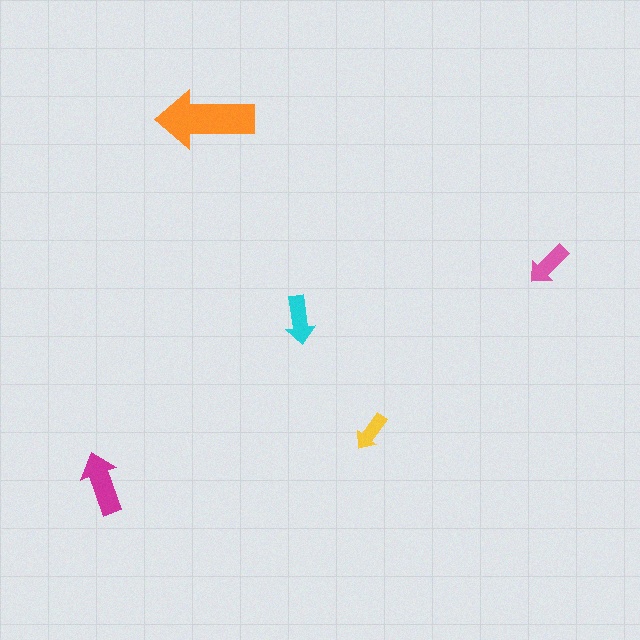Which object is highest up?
The orange arrow is topmost.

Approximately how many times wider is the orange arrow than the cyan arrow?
About 2 times wider.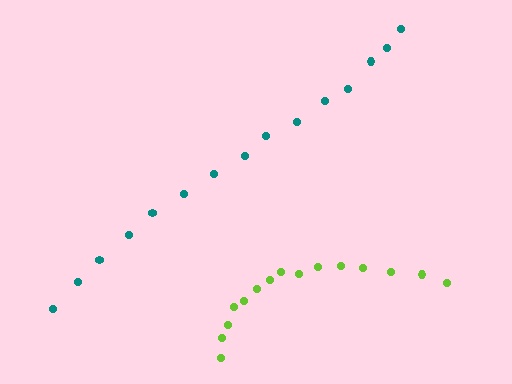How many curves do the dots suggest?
There are 2 distinct paths.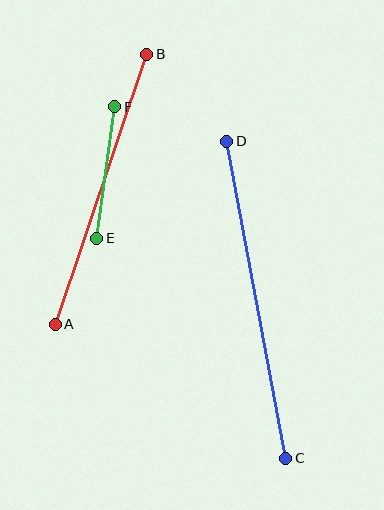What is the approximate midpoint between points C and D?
The midpoint is at approximately (256, 300) pixels.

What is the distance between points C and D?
The distance is approximately 323 pixels.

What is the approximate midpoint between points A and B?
The midpoint is at approximately (101, 189) pixels.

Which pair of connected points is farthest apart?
Points C and D are farthest apart.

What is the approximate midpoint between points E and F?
The midpoint is at approximately (106, 172) pixels.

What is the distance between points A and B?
The distance is approximately 285 pixels.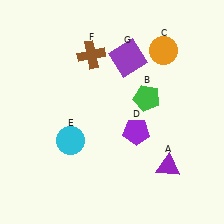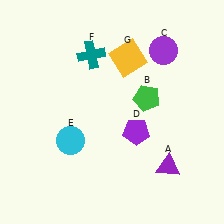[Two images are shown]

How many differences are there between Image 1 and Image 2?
There are 3 differences between the two images.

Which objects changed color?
C changed from orange to purple. F changed from brown to teal. G changed from purple to yellow.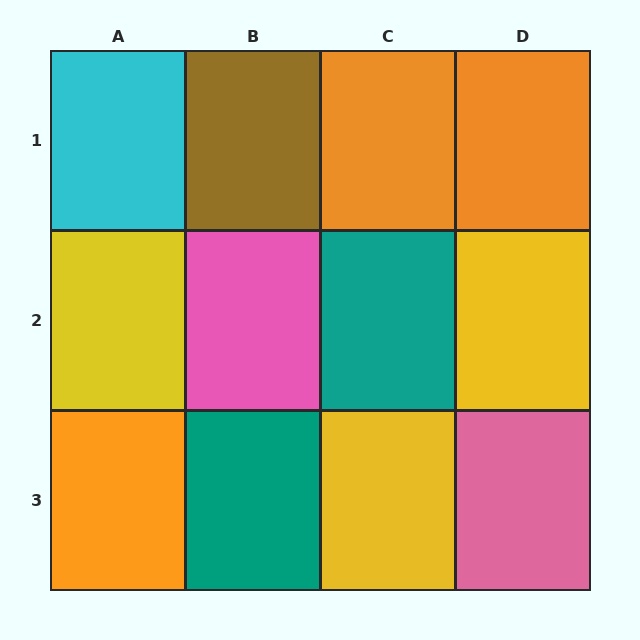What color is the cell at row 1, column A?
Cyan.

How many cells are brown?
1 cell is brown.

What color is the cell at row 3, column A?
Orange.